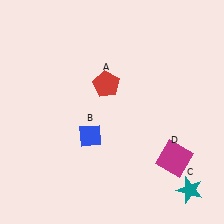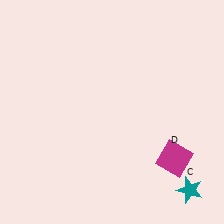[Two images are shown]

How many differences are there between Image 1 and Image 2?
There are 2 differences between the two images.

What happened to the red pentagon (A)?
The red pentagon (A) was removed in Image 2. It was in the top-left area of Image 1.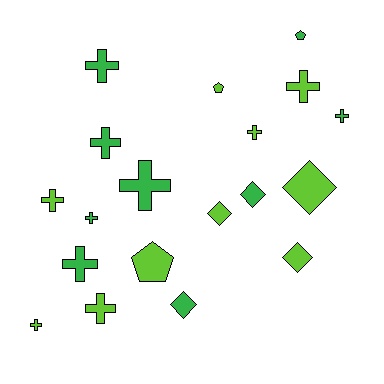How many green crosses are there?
There are 6 green crosses.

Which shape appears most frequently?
Cross, with 11 objects.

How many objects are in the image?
There are 19 objects.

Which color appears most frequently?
Lime, with 10 objects.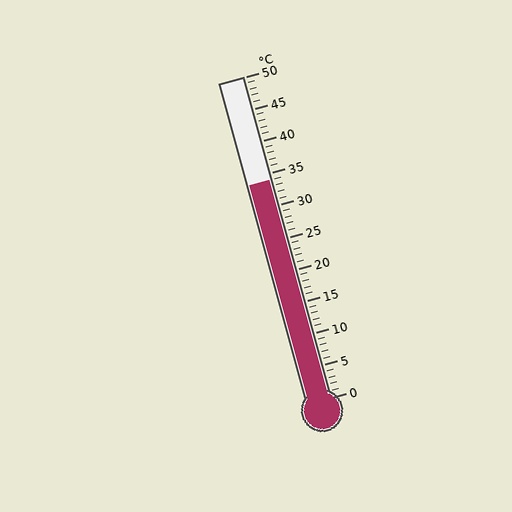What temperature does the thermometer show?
The thermometer shows approximately 34°C.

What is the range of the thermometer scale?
The thermometer scale ranges from 0°C to 50°C.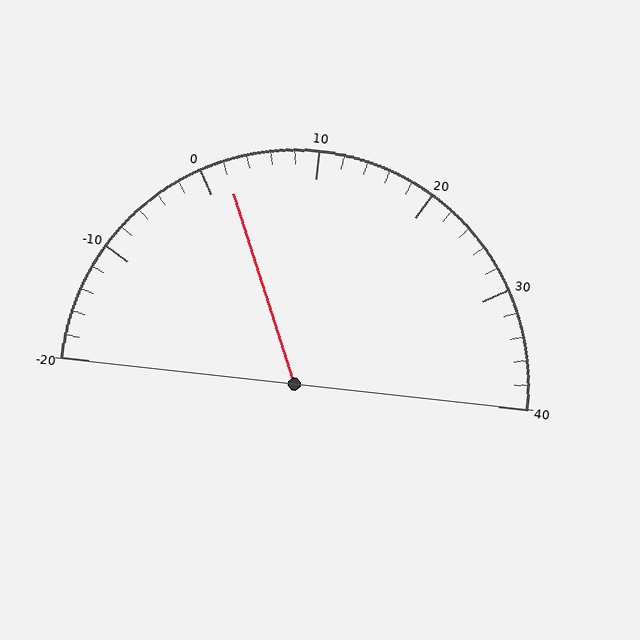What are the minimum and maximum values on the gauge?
The gauge ranges from -20 to 40.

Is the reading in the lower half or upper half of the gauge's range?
The reading is in the lower half of the range (-20 to 40).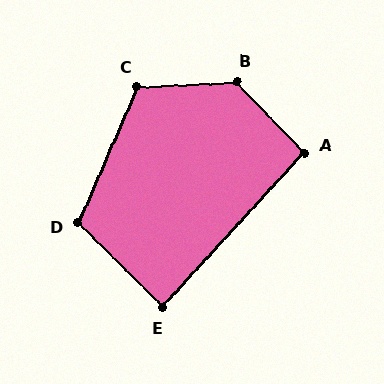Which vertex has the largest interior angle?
B, at approximately 131 degrees.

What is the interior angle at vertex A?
Approximately 94 degrees (approximately right).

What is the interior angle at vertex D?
Approximately 111 degrees (obtuse).